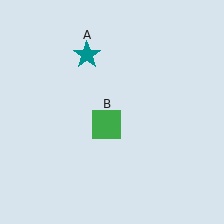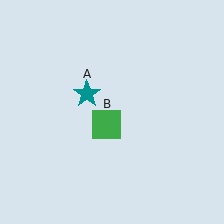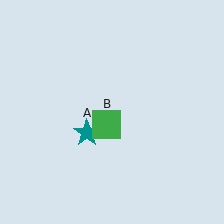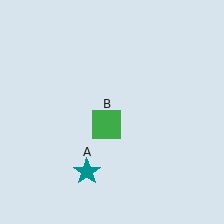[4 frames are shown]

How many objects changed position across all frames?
1 object changed position: teal star (object A).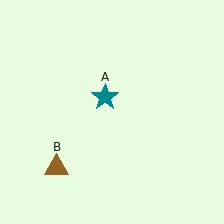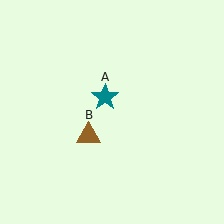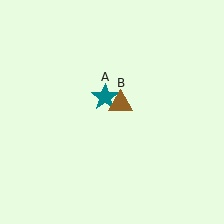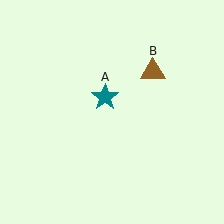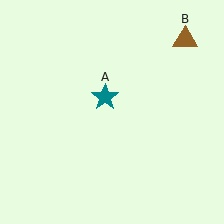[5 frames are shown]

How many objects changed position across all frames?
1 object changed position: brown triangle (object B).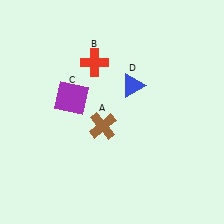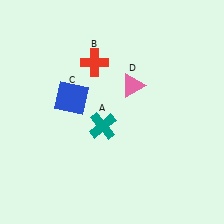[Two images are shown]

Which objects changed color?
A changed from brown to teal. C changed from purple to blue. D changed from blue to pink.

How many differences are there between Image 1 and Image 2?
There are 3 differences between the two images.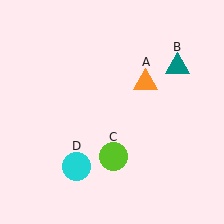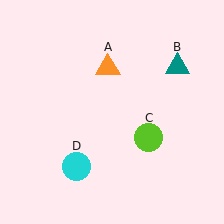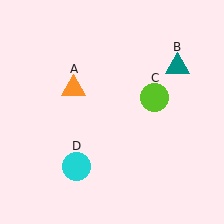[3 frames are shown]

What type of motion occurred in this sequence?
The orange triangle (object A), lime circle (object C) rotated counterclockwise around the center of the scene.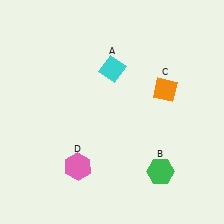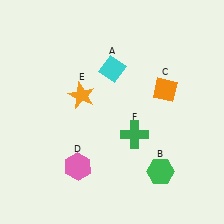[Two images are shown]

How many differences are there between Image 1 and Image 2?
There are 2 differences between the two images.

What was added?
An orange star (E), a green cross (F) were added in Image 2.